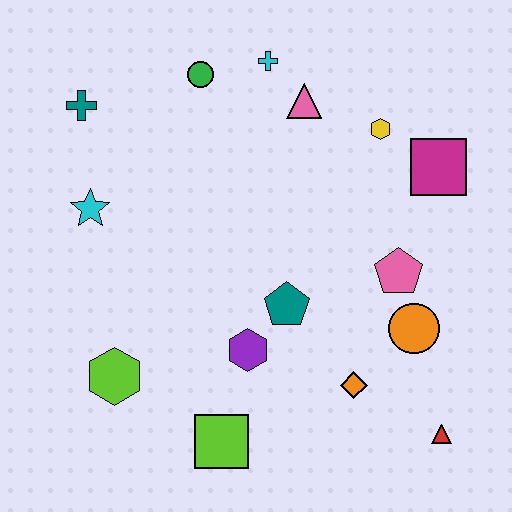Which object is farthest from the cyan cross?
The red triangle is farthest from the cyan cross.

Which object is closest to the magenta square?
The yellow hexagon is closest to the magenta square.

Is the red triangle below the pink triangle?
Yes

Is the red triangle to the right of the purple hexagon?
Yes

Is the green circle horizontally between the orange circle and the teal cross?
Yes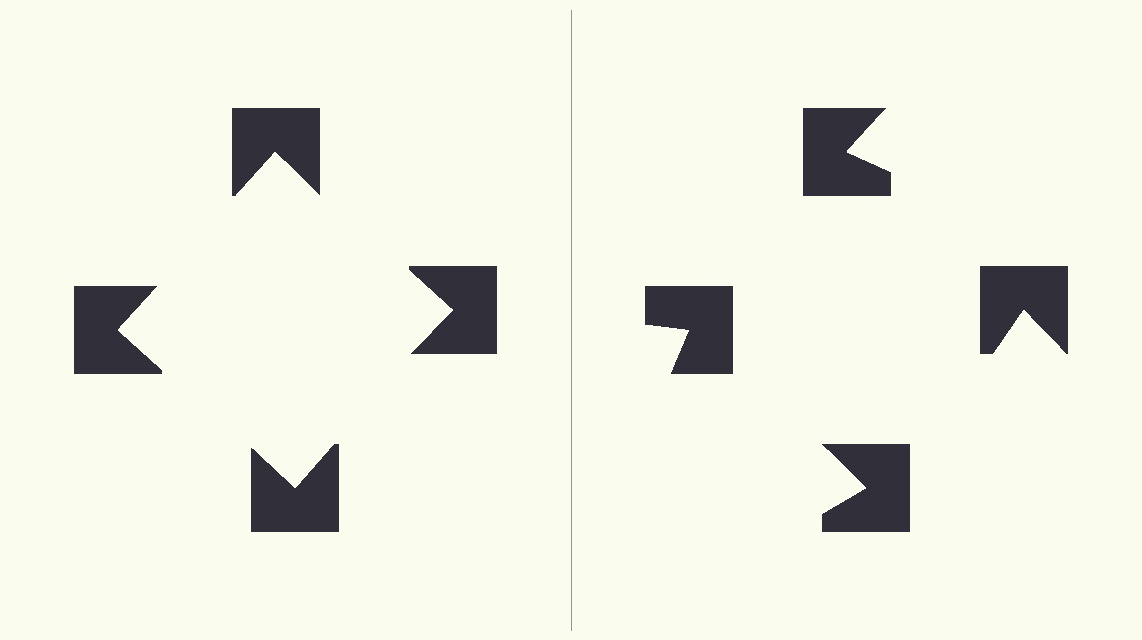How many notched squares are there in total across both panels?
8 — 4 on each side.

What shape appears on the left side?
An illusory square.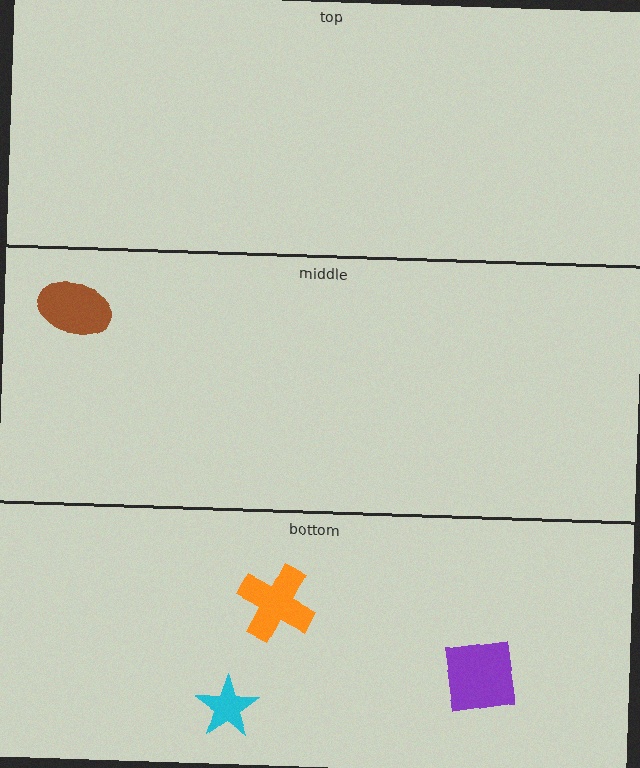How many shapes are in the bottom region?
3.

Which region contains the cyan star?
The bottom region.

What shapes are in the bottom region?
The cyan star, the purple square, the orange cross.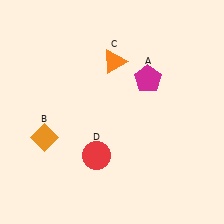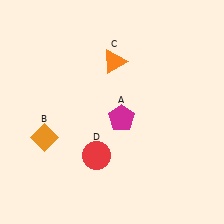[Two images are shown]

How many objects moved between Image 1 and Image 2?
1 object moved between the two images.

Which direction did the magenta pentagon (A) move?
The magenta pentagon (A) moved down.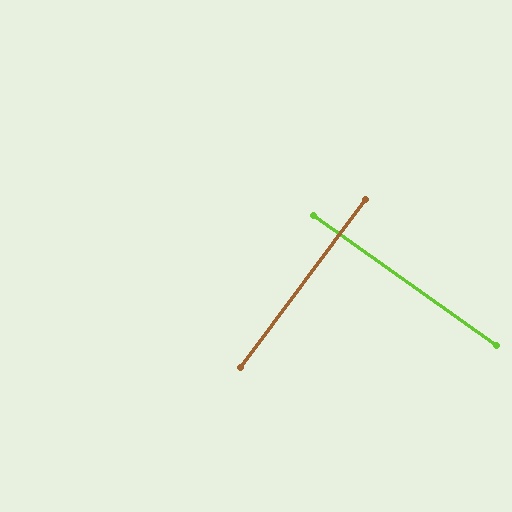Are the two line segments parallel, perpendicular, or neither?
Perpendicular — they meet at approximately 89°.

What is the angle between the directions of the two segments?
Approximately 89 degrees.